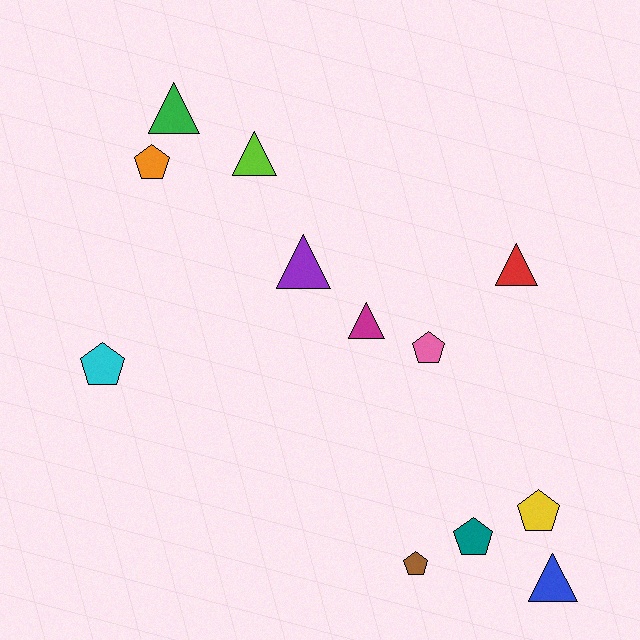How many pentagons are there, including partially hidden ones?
There are 6 pentagons.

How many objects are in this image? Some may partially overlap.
There are 12 objects.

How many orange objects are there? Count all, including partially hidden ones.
There is 1 orange object.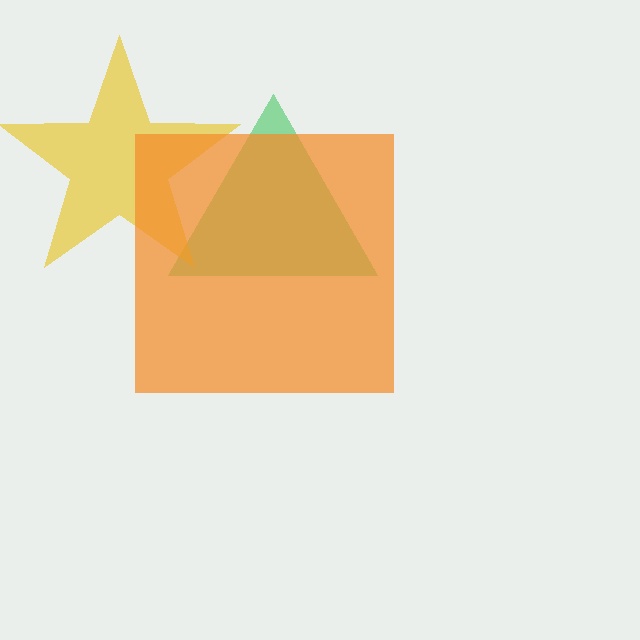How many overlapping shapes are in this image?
There are 3 overlapping shapes in the image.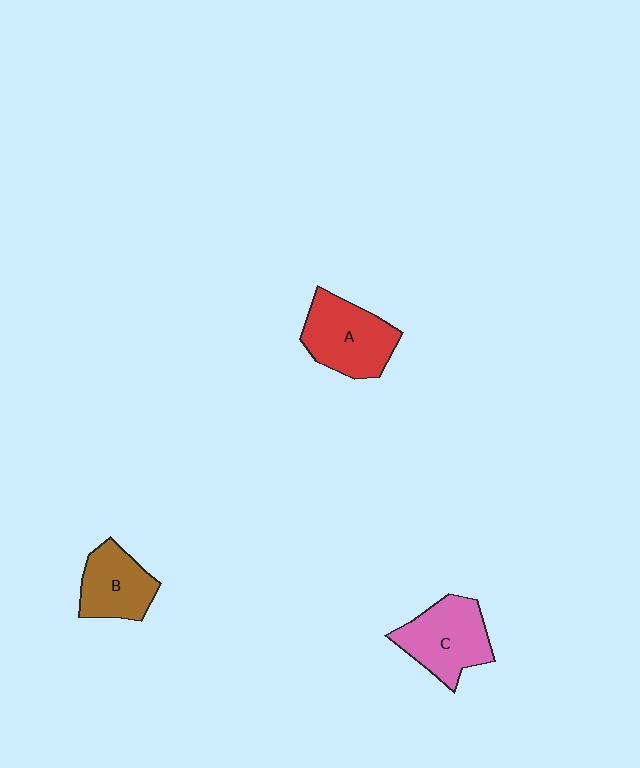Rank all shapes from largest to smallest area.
From largest to smallest: A (red), C (pink), B (brown).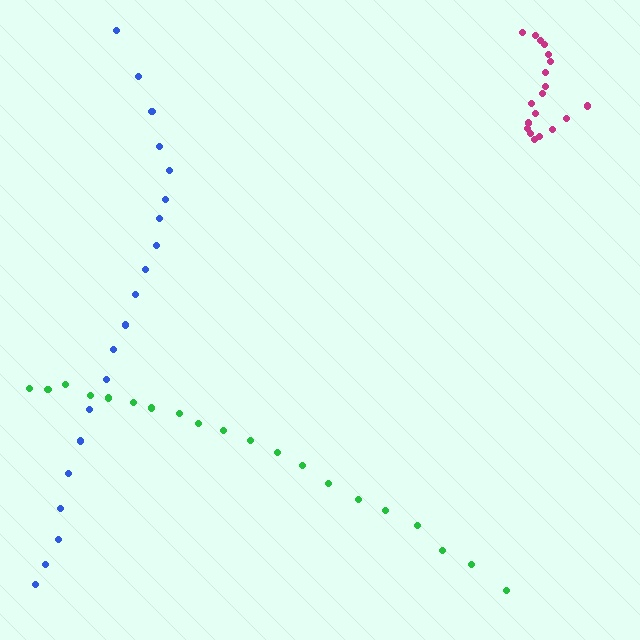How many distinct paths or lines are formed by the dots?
There are 3 distinct paths.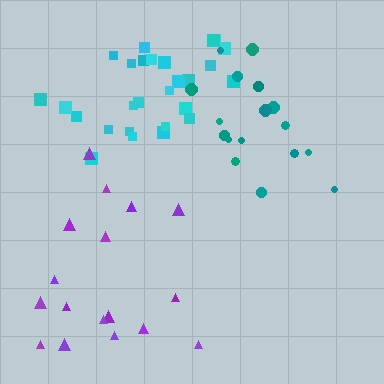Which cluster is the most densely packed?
Cyan.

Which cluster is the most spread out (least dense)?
Purple.